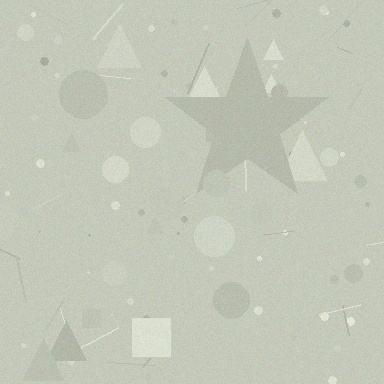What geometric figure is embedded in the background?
A star is embedded in the background.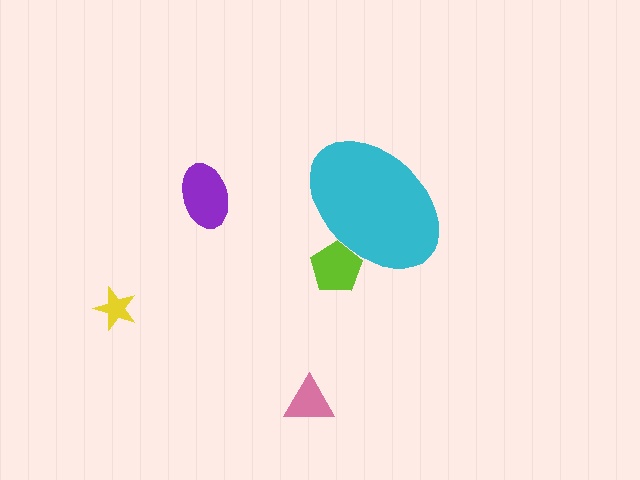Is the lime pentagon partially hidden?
Yes, the lime pentagon is partially hidden behind the cyan ellipse.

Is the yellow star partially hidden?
No, the yellow star is fully visible.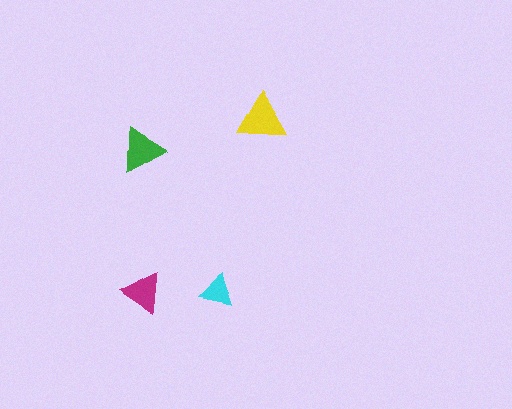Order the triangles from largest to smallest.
the yellow one, the green one, the magenta one, the cyan one.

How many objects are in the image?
There are 4 objects in the image.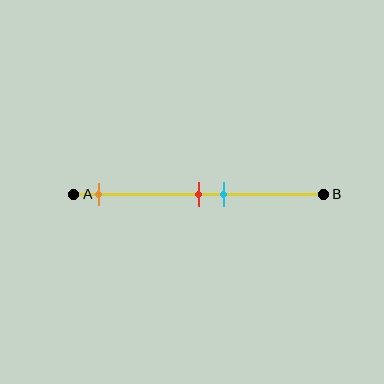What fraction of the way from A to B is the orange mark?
The orange mark is approximately 10% (0.1) of the way from A to B.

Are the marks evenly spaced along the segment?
No, the marks are not evenly spaced.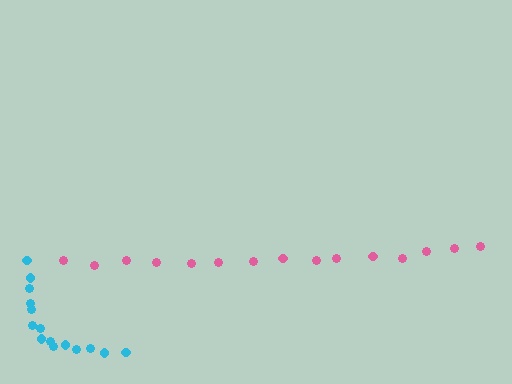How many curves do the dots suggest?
There are 2 distinct paths.